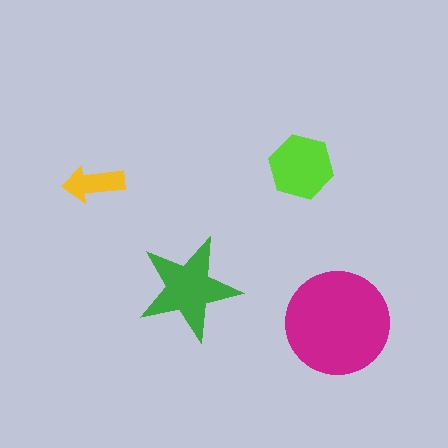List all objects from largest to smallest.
The magenta circle, the green star, the lime hexagon, the yellow arrow.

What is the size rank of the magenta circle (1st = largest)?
1st.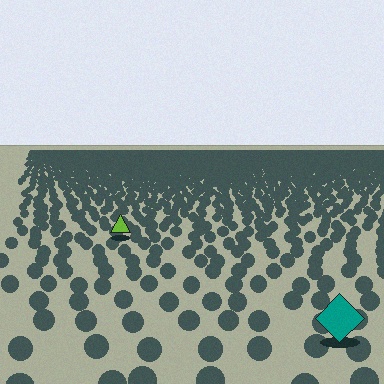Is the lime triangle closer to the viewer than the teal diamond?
No. The teal diamond is closer — you can tell from the texture gradient: the ground texture is coarser near it.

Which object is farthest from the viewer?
The lime triangle is farthest from the viewer. It appears smaller and the ground texture around it is denser.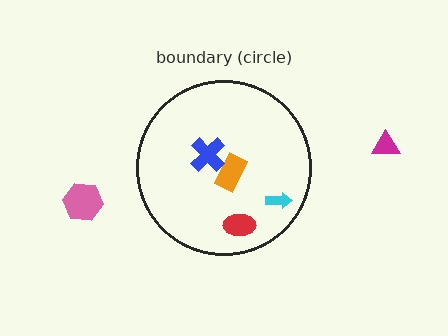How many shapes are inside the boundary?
4 inside, 2 outside.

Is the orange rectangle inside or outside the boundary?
Inside.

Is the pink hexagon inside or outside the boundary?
Outside.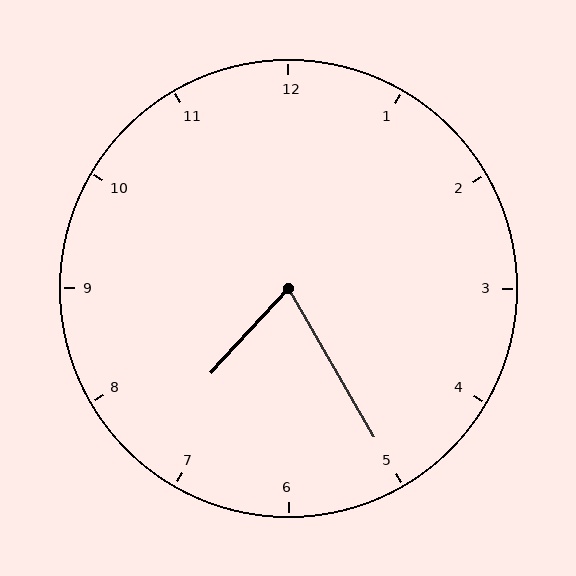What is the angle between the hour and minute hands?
Approximately 72 degrees.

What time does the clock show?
7:25.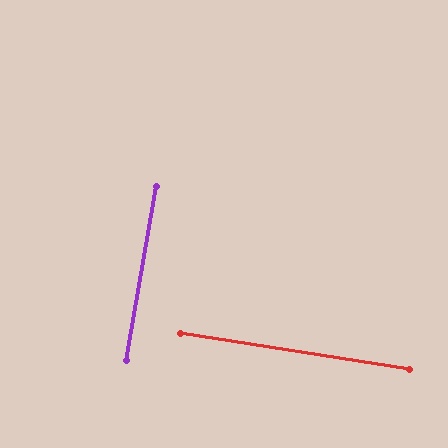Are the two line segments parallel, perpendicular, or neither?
Perpendicular — they meet at approximately 89°.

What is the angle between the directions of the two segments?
Approximately 89 degrees.